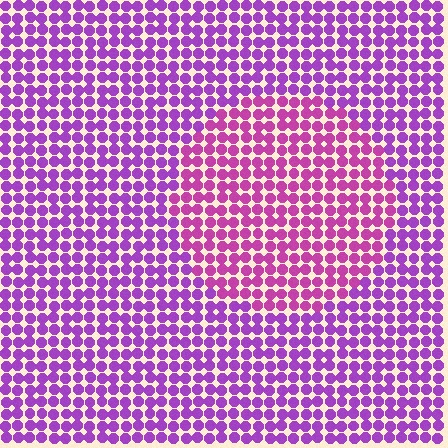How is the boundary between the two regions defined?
The boundary is defined purely by a slight shift in hue (about 28 degrees). Spacing, size, and orientation are identical on both sides.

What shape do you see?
I see a circle.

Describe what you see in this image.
The image is filled with small purple elements in a uniform arrangement. A circle-shaped region is visible where the elements are tinted to a slightly different hue, forming a subtle color boundary.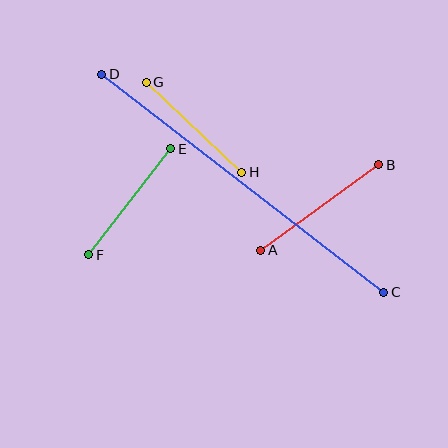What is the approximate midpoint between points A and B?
The midpoint is at approximately (320, 208) pixels.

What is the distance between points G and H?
The distance is approximately 131 pixels.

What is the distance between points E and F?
The distance is approximately 134 pixels.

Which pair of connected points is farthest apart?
Points C and D are farthest apart.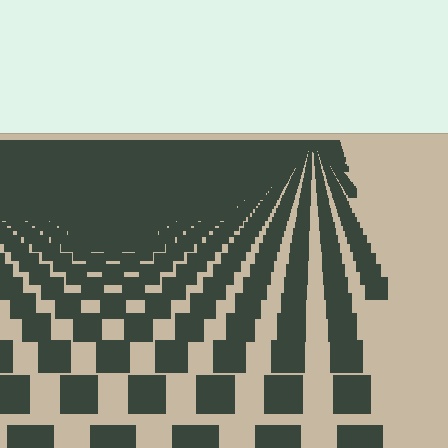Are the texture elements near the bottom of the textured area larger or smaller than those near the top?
Larger. Near the bottom, elements are closer to the viewer and appear at a bigger on-screen size.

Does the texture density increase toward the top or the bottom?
Density increases toward the top.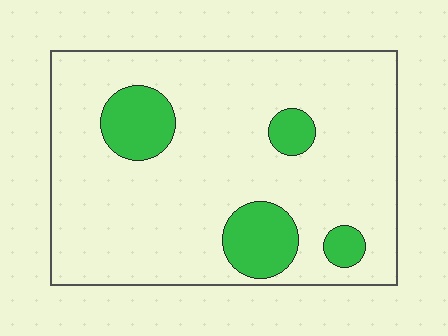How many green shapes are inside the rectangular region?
4.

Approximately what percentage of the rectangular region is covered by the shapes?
Approximately 15%.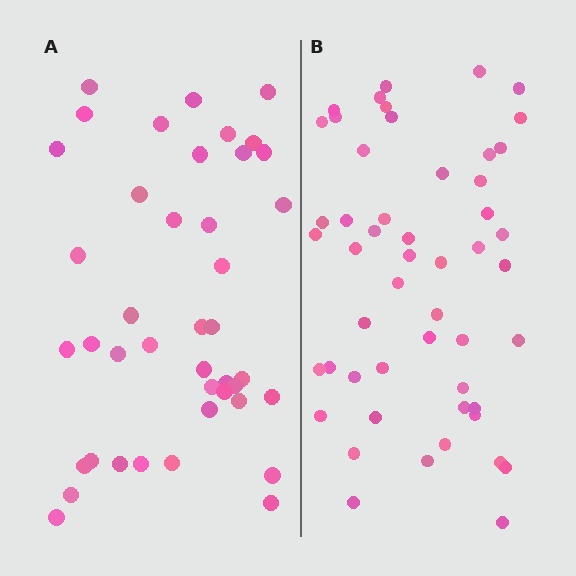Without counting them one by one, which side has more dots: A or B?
Region B (the right region) has more dots.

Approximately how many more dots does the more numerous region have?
Region B has roughly 8 or so more dots than region A.